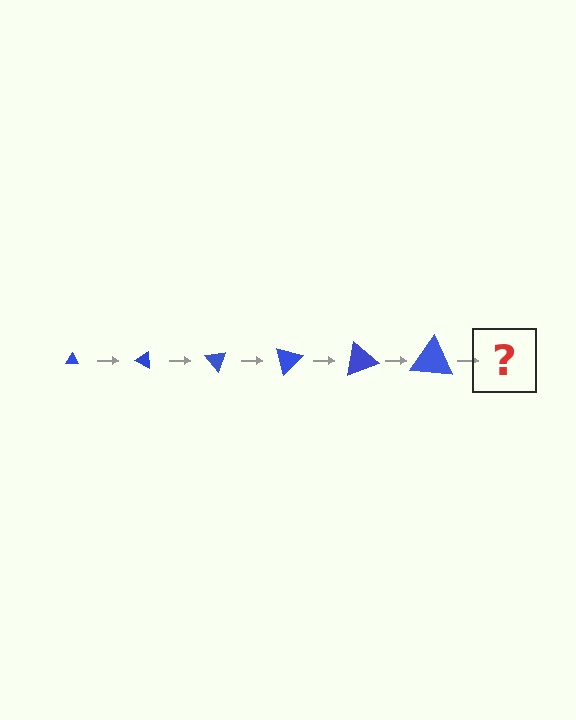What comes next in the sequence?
The next element should be a triangle, larger than the previous one and rotated 150 degrees from the start.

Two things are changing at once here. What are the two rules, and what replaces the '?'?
The two rules are that the triangle grows larger each step and it rotates 25 degrees each step. The '?' should be a triangle, larger than the previous one and rotated 150 degrees from the start.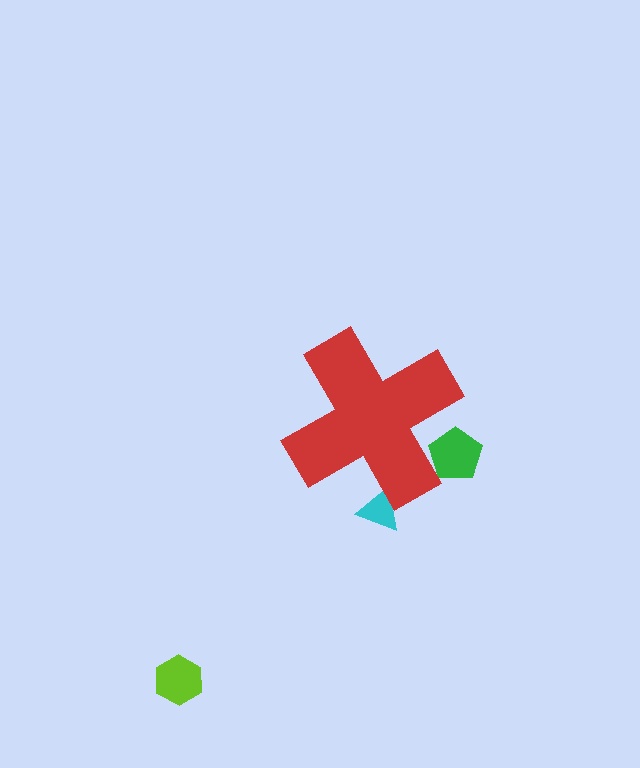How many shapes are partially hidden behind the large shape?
2 shapes are partially hidden.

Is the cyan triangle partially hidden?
Yes, the cyan triangle is partially hidden behind the red cross.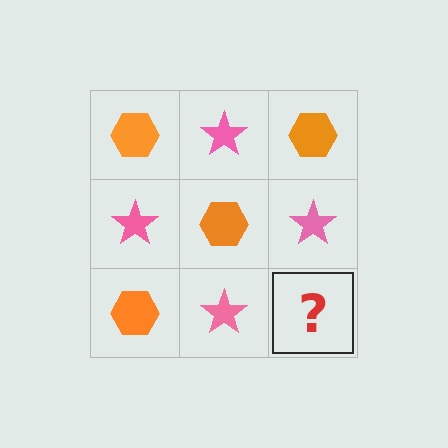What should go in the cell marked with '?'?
The missing cell should contain an orange hexagon.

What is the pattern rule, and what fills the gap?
The rule is that it alternates orange hexagon and pink star in a checkerboard pattern. The gap should be filled with an orange hexagon.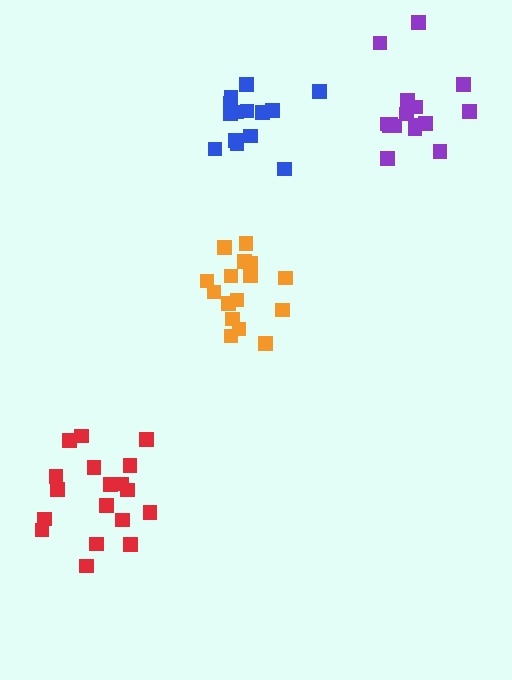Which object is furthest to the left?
The red cluster is leftmost.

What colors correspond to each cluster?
The clusters are colored: orange, blue, red, purple.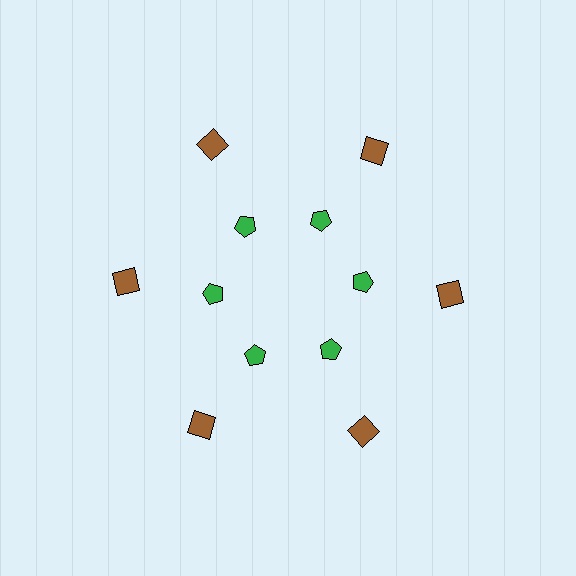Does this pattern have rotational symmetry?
Yes, this pattern has 6-fold rotational symmetry. It looks the same after rotating 60 degrees around the center.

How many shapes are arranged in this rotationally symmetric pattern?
There are 12 shapes, arranged in 6 groups of 2.